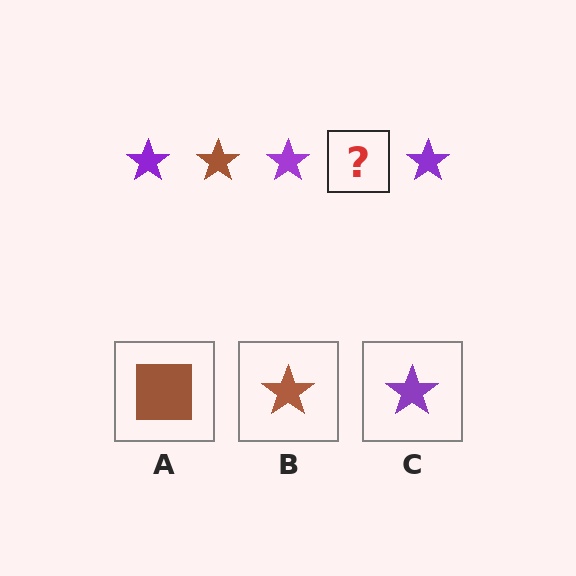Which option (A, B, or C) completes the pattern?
B.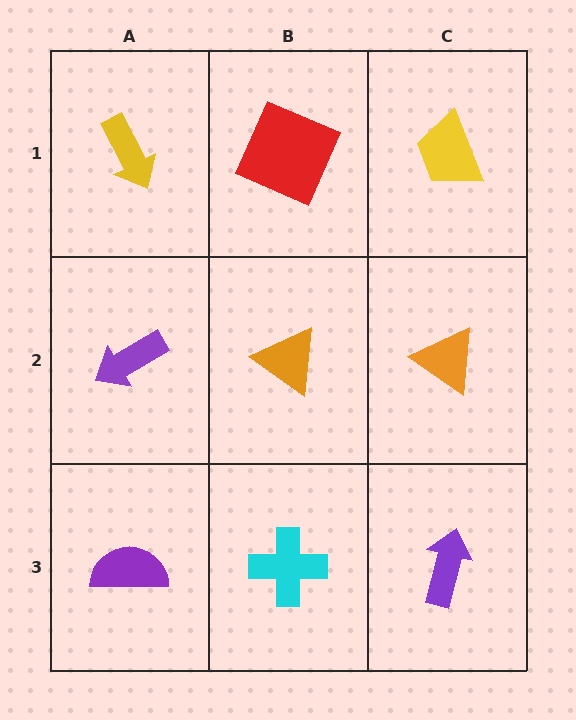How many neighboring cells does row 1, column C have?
2.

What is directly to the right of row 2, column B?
An orange triangle.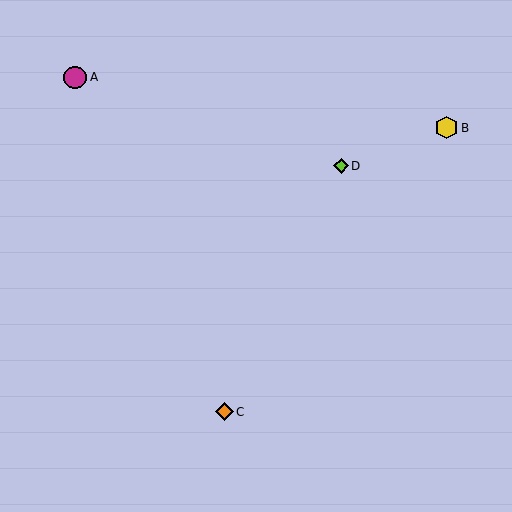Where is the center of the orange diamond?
The center of the orange diamond is at (225, 412).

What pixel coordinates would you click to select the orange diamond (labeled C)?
Click at (225, 412) to select the orange diamond C.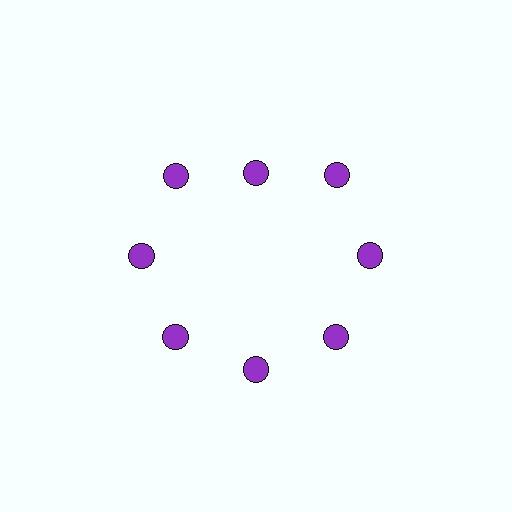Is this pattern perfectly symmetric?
No. The 8 purple circles are arranged in a ring, but one element near the 12 o'clock position is pulled inward toward the center, breaking the 8-fold rotational symmetry.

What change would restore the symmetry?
The symmetry would be restored by moving it outward, back onto the ring so that all 8 circles sit at equal angles and equal distance from the center.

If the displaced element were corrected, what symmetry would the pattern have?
It would have 8-fold rotational symmetry — the pattern would map onto itself every 45 degrees.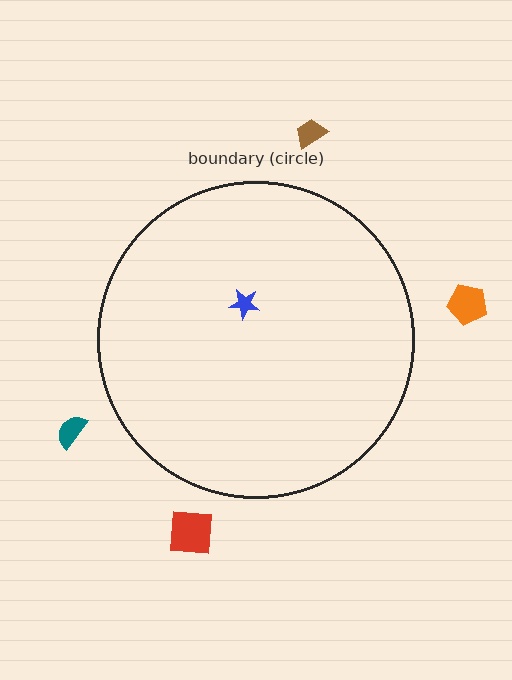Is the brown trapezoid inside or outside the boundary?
Outside.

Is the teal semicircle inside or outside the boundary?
Outside.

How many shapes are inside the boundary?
1 inside, 4 outside.